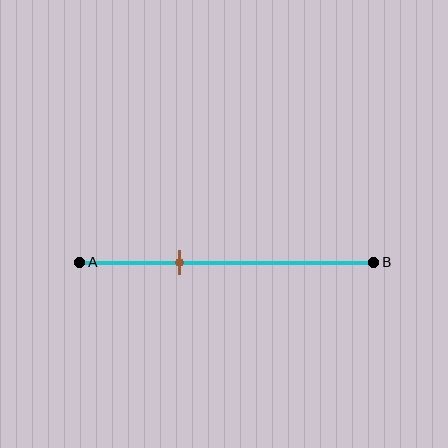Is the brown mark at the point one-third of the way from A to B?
Yes, the mark is approximately at the one-third point.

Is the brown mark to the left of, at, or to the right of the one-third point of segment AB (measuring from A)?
The brown mark is approximately at the one-third point of segment AB.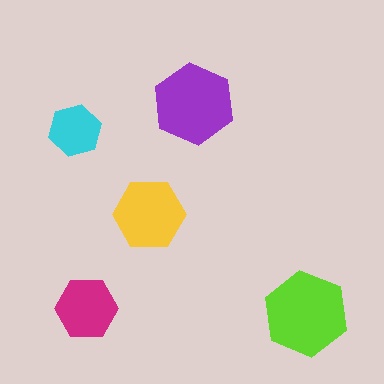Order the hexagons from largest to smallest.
the lime one, the purple one, the yellow one, the magenta one, the cyan one.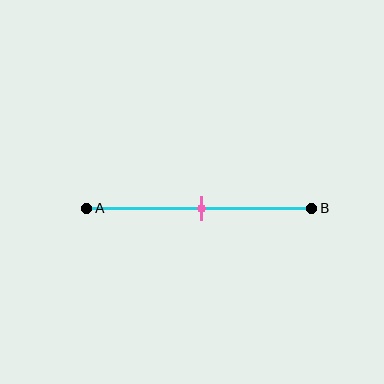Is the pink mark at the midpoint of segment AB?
Yes, the mark is approximately at the midpoint.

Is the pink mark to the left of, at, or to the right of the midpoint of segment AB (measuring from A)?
The pink mark is approximately at the midpoint of segment AB.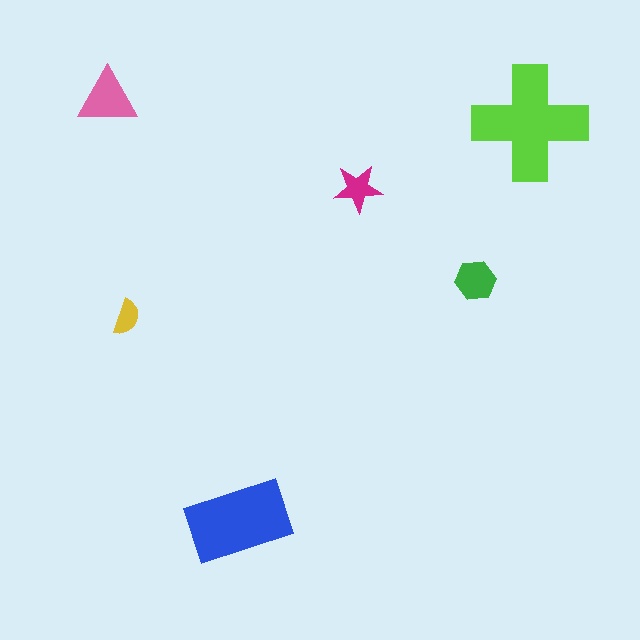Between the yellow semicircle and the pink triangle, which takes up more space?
The pink triangle.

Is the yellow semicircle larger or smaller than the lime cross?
Smaller.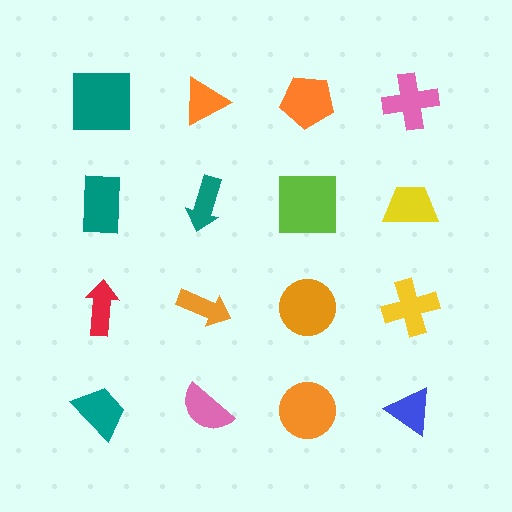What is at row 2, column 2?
A teal arrow.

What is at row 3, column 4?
A yellow cross.